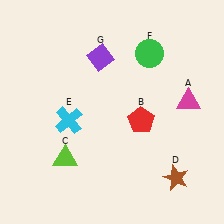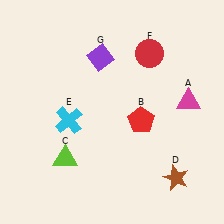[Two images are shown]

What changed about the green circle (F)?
In Image 1, F is green. In Image 2, it changed to red.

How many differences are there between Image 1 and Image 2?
There is 1 difference between the two images.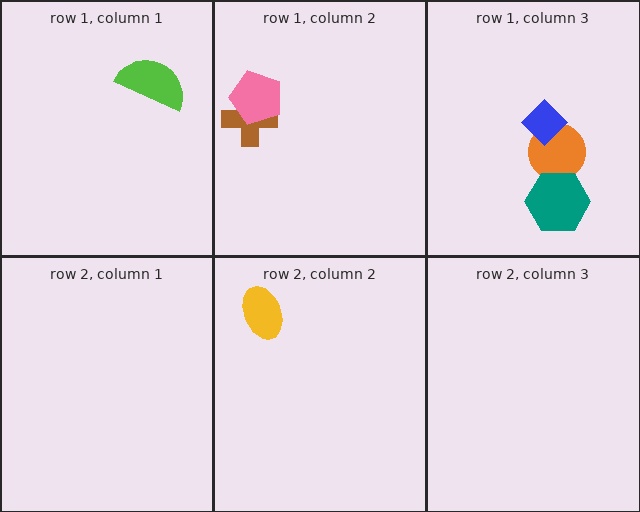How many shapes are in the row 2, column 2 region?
1.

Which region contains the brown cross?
The row 1, column 2 region.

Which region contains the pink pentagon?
The row 1, column 2 region.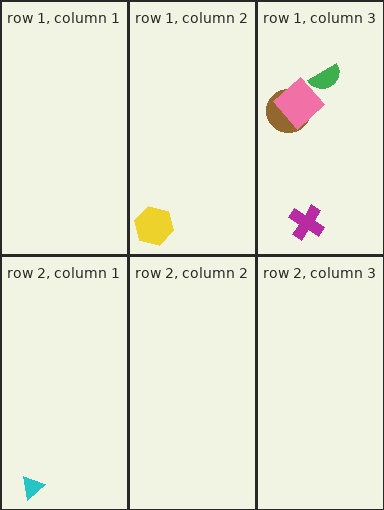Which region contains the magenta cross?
The row 1, column 3 region.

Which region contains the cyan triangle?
The row 2, column 1 region.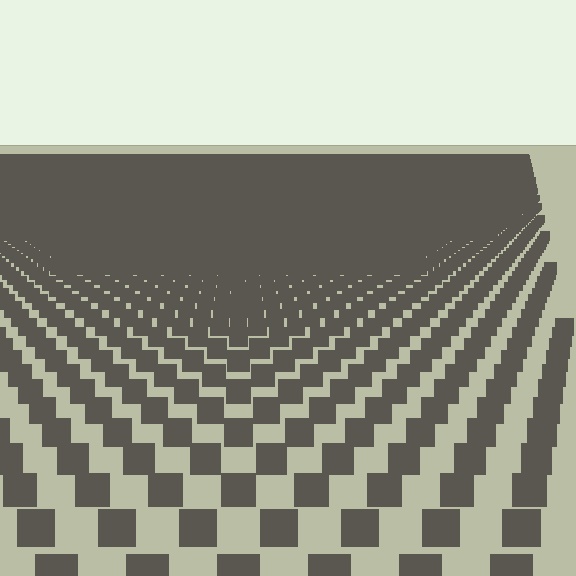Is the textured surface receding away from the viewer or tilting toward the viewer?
The surface is receding away from the viewer. Texture elements get smaller and denser toward the top.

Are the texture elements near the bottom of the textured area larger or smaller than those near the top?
Larger. Near the bottom, elements are closer to the viewer and appear at a bigger on-screen size.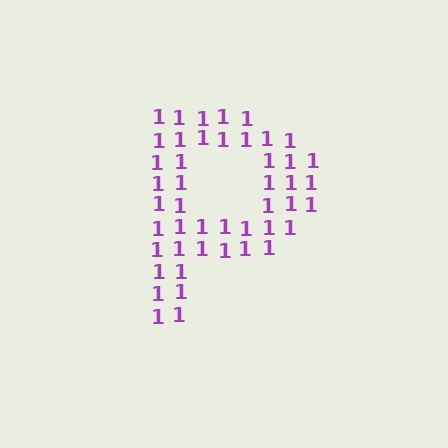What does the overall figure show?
The overall figure shows the letter P.